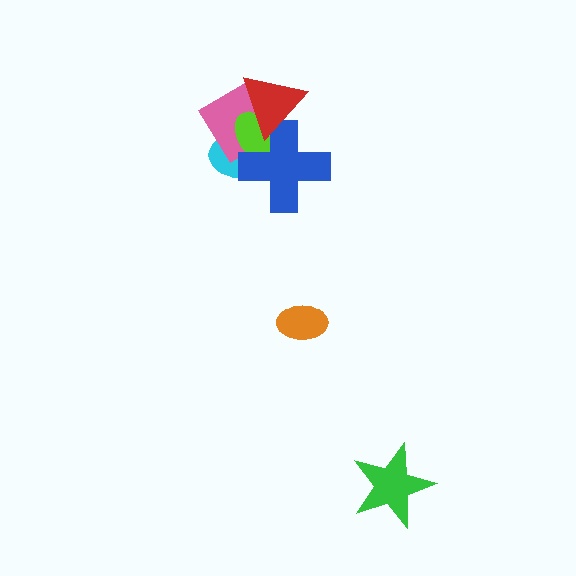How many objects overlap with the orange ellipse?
0 objects overlap with the orange ellipse.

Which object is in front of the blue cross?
The red triangle is in front of the blue cross.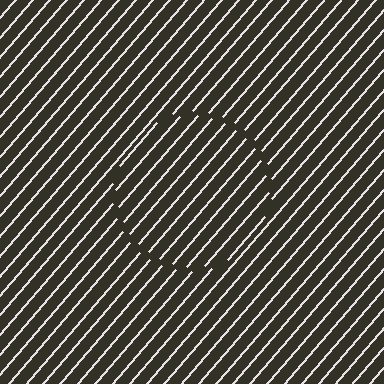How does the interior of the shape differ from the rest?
The interior of the shape contains the same grating, shifted by half a period — the contour is defined by the phase discontinuity where line-ends from the inner and outer gratings abut.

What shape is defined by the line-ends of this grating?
An illusory circle. The interior of the shape contains the same grating, shifted by half a period — the contour is defined by the phase discontinuity where line-ends from the inner and outer gratings abut.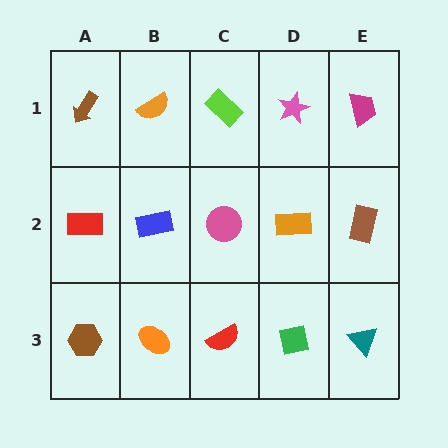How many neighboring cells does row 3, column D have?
3.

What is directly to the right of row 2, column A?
A blue rectangle.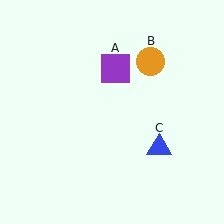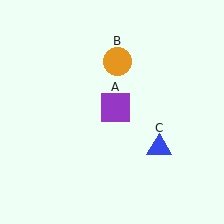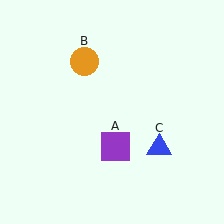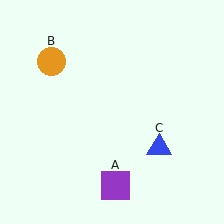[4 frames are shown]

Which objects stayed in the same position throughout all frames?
Blue triangle (object C) remained stationary.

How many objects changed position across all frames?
2 objects changed position: purple square (object A), orange circle (object B).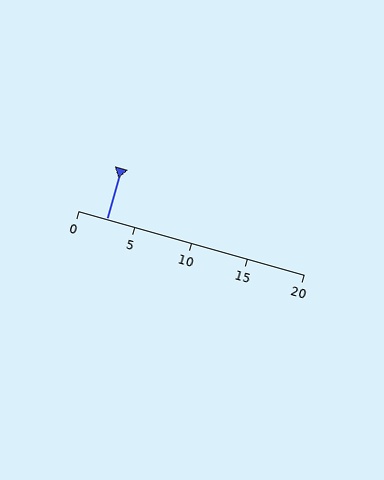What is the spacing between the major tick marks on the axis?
The major ticks are spaced 5 apart.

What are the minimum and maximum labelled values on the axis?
The axis runs from 0 to 20.